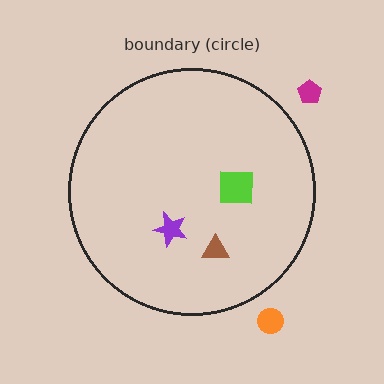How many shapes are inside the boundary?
3 inside, 2 outside.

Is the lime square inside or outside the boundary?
Inside.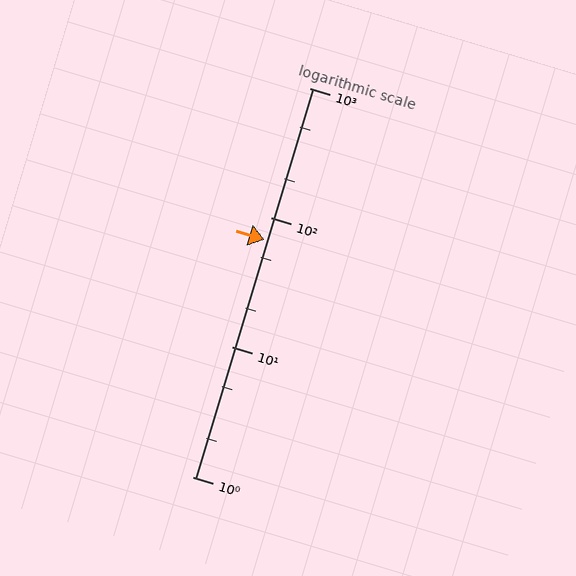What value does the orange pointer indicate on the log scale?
The pointer indicates approximately 67.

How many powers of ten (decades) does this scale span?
The scale spans 3 decades, from 1 to 1000.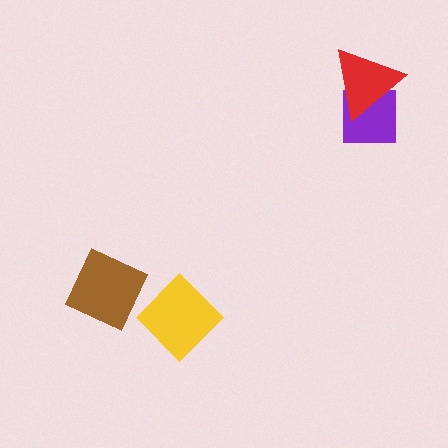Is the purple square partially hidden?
Yes, it is partially covered by another shape.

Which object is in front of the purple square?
The red triangle is in front of the purple square.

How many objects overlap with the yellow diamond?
0 objects overlap with the yellow diamond.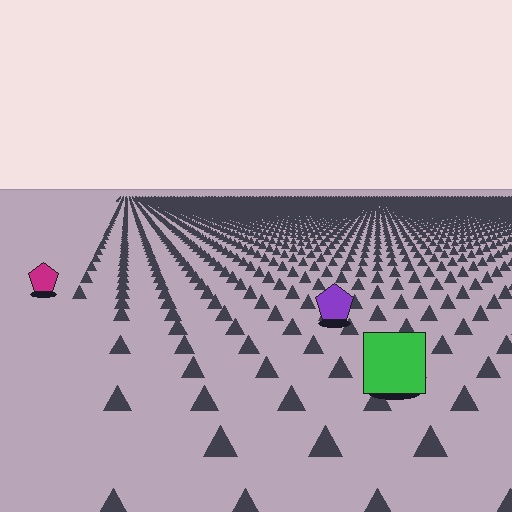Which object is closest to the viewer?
The green square is closest. The texture marks near it are larger and more spread out.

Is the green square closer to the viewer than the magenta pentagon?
Yes. The green square is closer — you can tell from the texture gradient: the ground texture is coarser near it.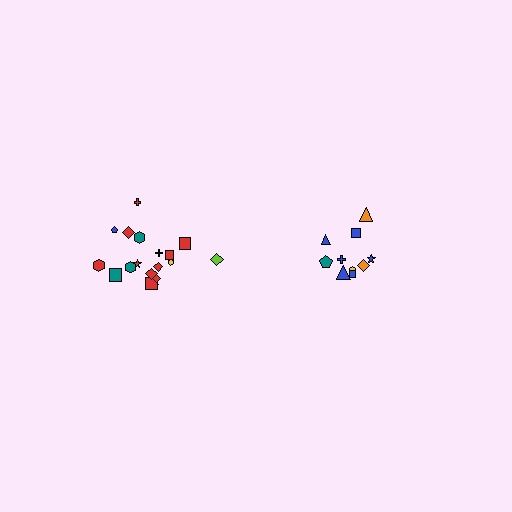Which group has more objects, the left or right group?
The left group.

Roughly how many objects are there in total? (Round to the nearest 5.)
Roughly 30 objects in total.